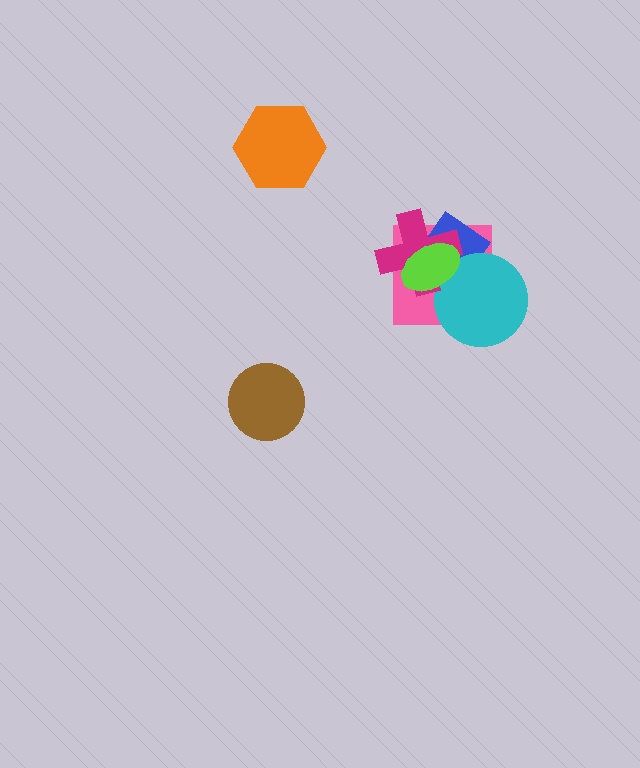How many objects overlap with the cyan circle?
4 objects overlap with the cyan circle.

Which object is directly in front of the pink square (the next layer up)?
The blue diamond is directly in front of the pink square.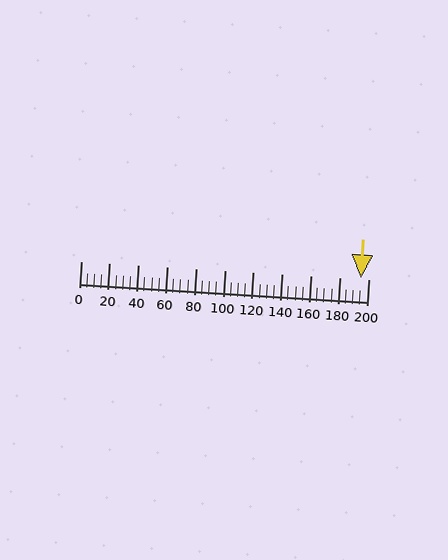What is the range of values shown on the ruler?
The ruler shows values from 0 to 200.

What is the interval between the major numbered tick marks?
The major tick marks are spaced 20 units apart.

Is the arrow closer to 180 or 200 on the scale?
The arrow is closer to 200.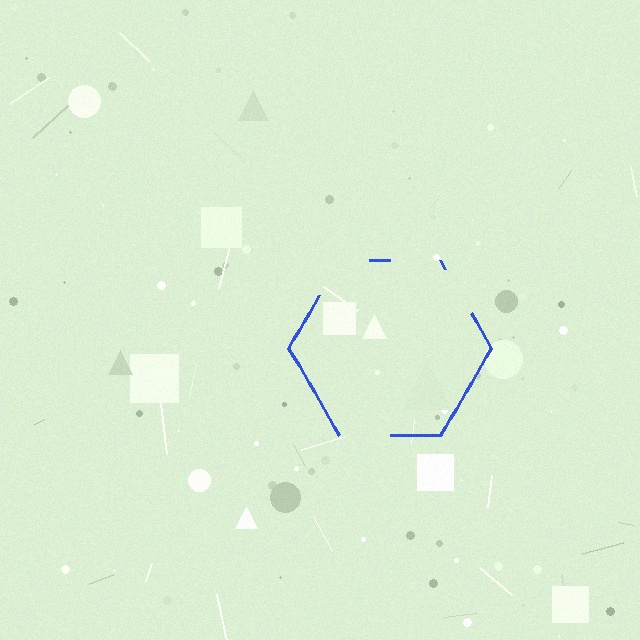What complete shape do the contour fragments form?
The contour fragments form a hexagon.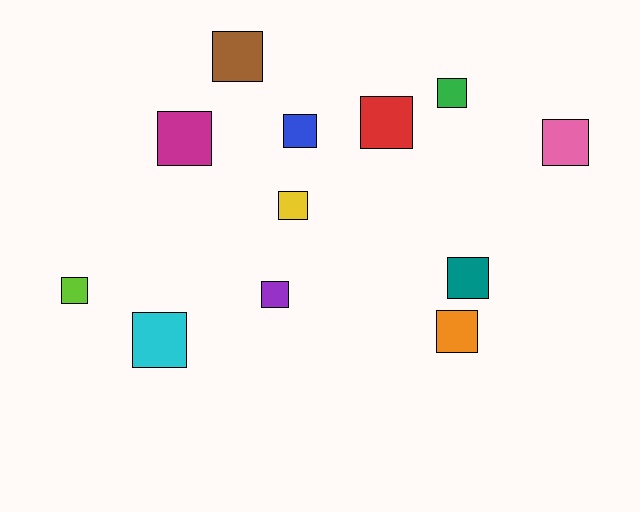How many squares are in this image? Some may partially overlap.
There are 12 squares.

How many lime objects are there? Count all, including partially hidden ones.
There is 1 lime object.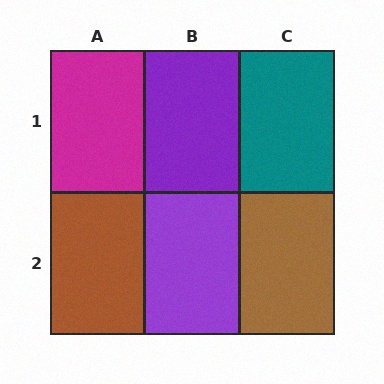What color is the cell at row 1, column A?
Magenta.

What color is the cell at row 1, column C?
Teal.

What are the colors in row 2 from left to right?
Brown, purple, brown.